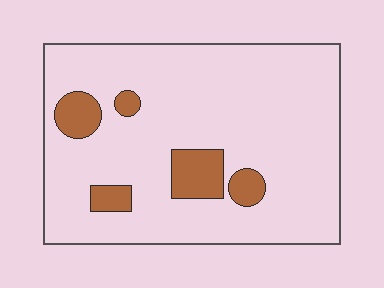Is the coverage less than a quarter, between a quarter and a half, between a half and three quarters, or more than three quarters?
Less than a quarter.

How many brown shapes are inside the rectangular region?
5.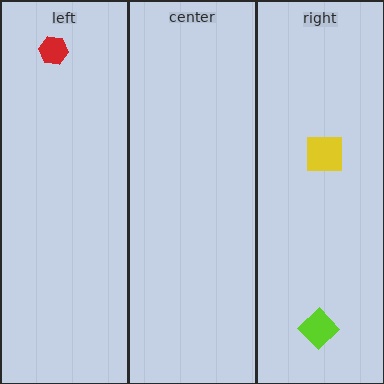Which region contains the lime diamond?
The right region.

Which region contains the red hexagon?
The left region.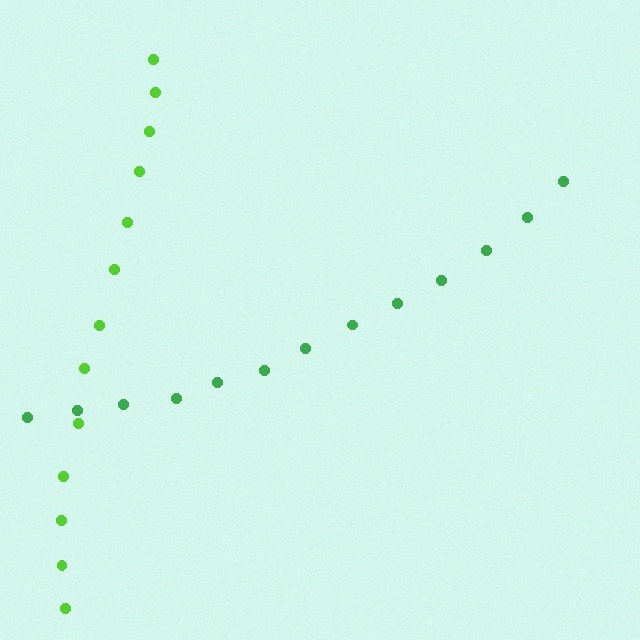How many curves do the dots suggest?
There are 2 distinct paths.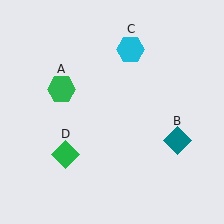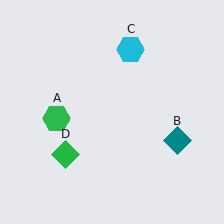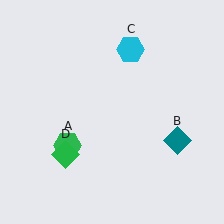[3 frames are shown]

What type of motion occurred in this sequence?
The green hexagon (object A) rotated counterclockwise around the center of the scene.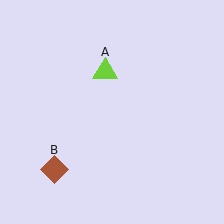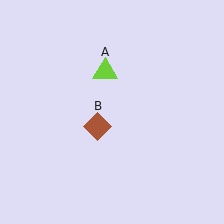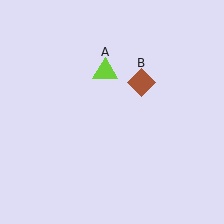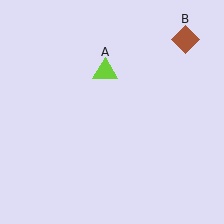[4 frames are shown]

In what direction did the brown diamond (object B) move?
The brown diamond (object B) moved up and to the right.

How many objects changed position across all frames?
1 object changed position: brown diamond (object B).